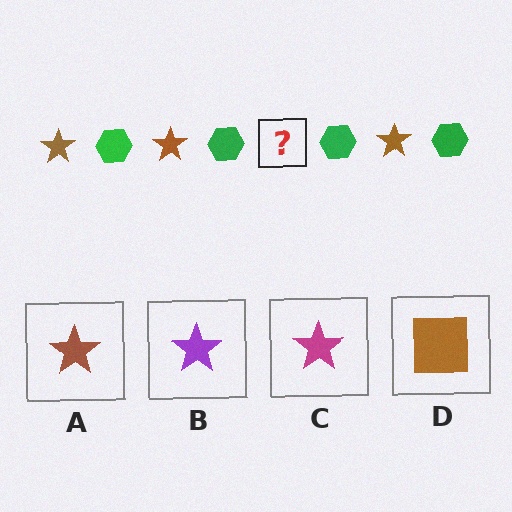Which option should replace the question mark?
Option A.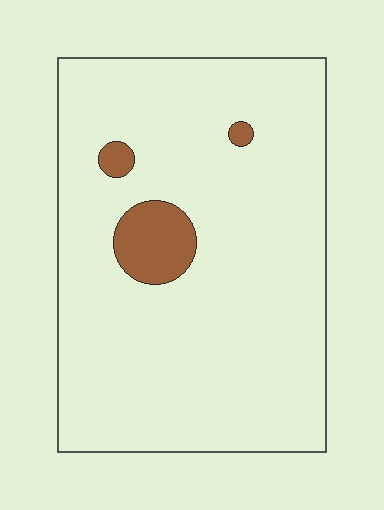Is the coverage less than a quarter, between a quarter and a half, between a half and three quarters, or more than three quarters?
Less than a quarter.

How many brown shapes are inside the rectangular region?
3.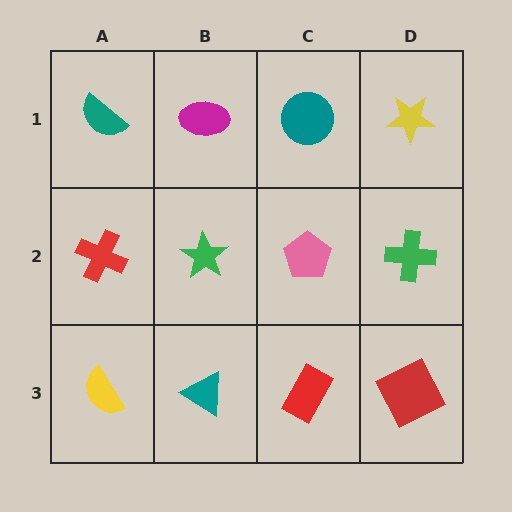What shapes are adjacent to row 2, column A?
A teal semicircle (row 1, column A), a yellow semicircle (row 3, column A), a green star (row 2, column B).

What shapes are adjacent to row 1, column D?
A green cross (row 2, column D), a teal circle (row 1, column C).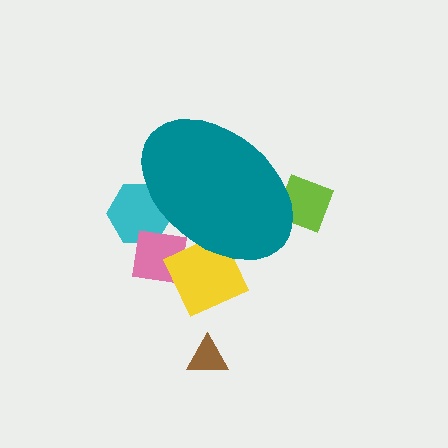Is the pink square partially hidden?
Yes, the pink square is partially hidden behind the teal ellipse.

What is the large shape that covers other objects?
A teal ellipse.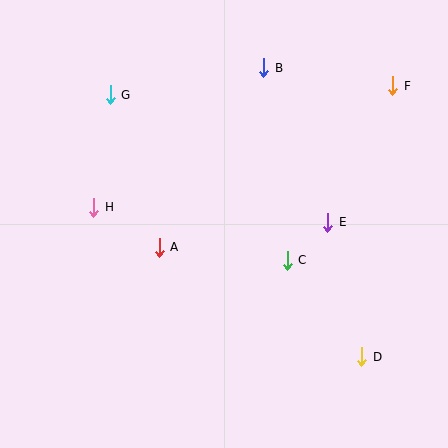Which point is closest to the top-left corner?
Point G is closest to the top-left corner.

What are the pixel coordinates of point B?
Point B is at (264, 68).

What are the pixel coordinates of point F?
Point F is at (393, 86).